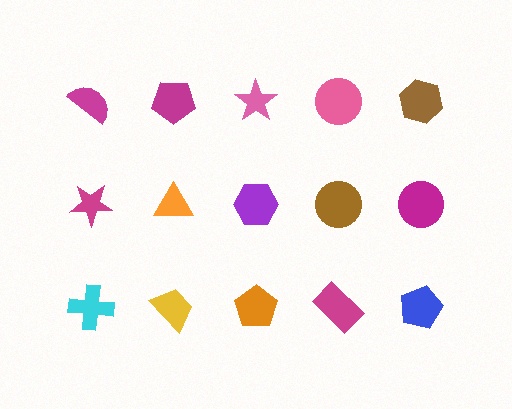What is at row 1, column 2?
A magenta pentagon.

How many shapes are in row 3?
5 shapes.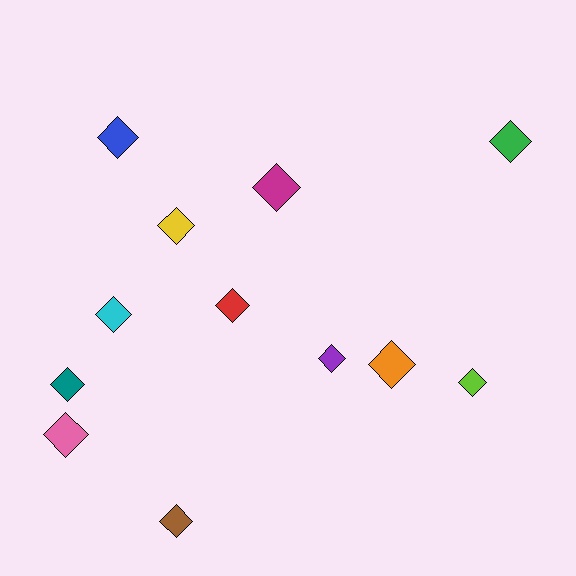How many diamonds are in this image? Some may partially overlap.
There are 12 diamonds.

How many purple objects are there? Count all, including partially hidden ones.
There is 1 purple object.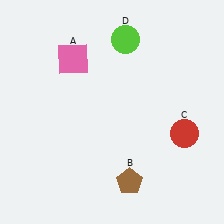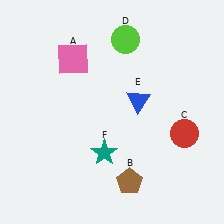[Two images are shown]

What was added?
A blue triangle (E), a teal star (F) were added in Image 2.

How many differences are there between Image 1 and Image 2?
There are 2 differences between the two images.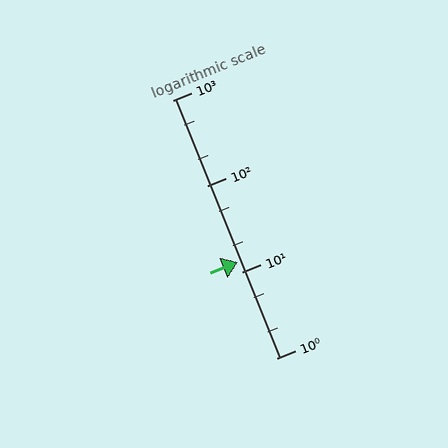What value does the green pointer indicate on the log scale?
The pointer indicates approximately 13.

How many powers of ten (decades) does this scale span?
The scale spans 3 decades, from 1 to 1000.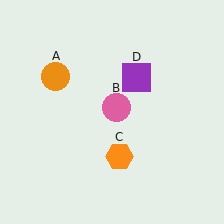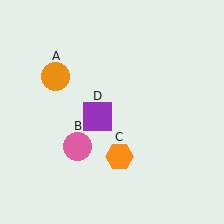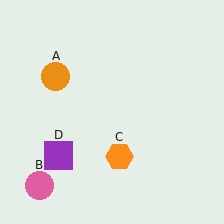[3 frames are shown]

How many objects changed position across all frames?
2 objects changed position: pink circle (object B), purple square (object D).